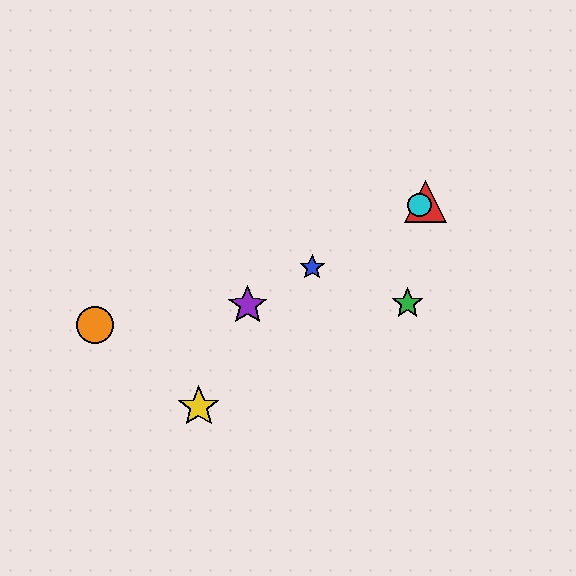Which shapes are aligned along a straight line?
The red triangle, the blue star, the purple star, the cyan circle are aligned along a straight line.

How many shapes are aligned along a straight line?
4 shapes (the red triangle, the blue star, the purple star, the cyan circle) are aligned along a straight line.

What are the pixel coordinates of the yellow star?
The yellow star is at (199, 407).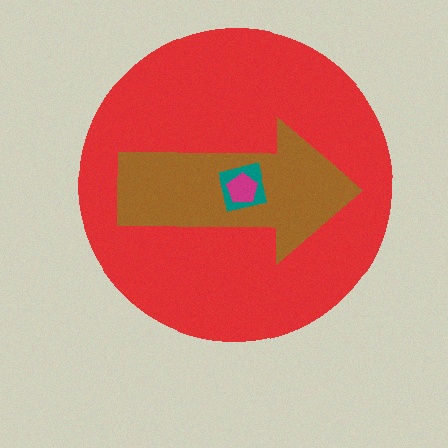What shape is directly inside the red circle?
The brown arrow.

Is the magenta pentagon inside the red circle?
Yes.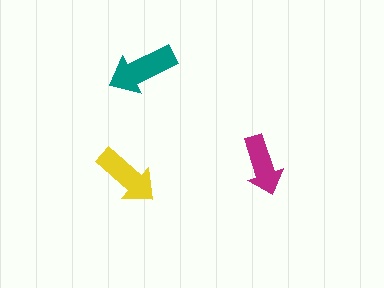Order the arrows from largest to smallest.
the teal one, the yellow one, the magenta one.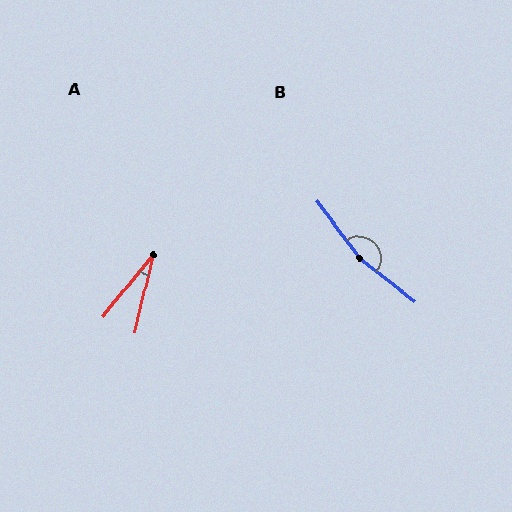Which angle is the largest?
B, at approximately 165 degrees.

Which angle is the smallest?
A, at approximately 26 degrees.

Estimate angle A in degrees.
Approximately 26 degrees.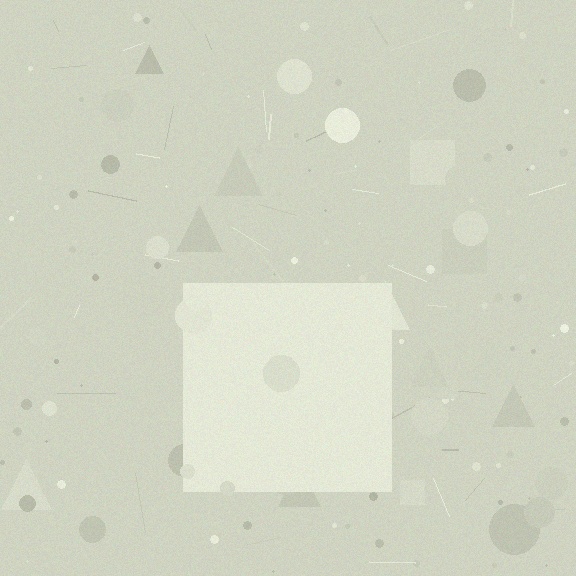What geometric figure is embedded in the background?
A square is embedded in the background.